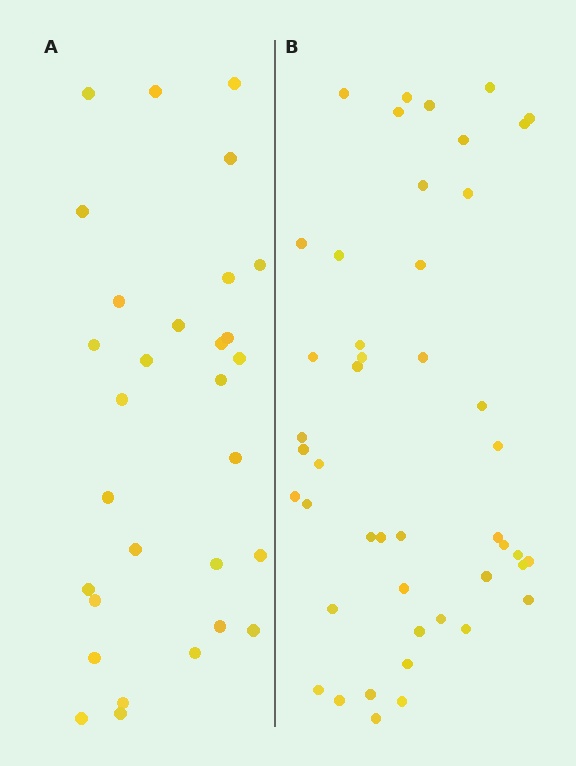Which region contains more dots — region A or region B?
Region B (the right region) has more dots.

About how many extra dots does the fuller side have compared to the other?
Region B has approximately 15 more dots than region A.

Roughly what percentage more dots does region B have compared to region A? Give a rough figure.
About 55% more.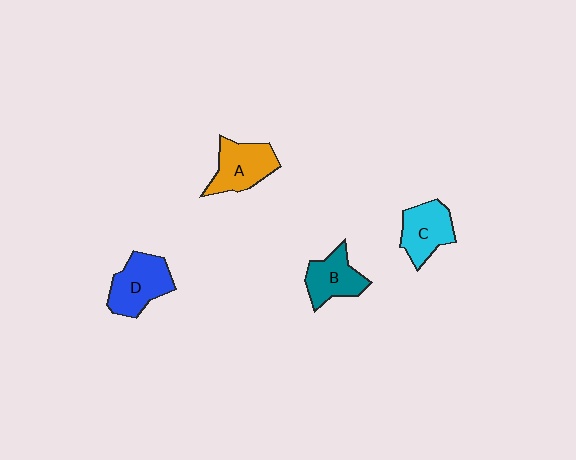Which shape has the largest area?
Shape D (blue).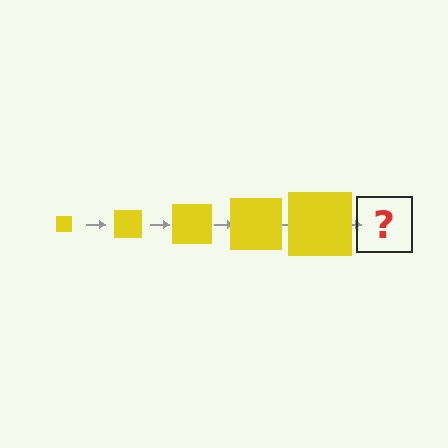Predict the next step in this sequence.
The next step is a yellow square, larger than the previous one.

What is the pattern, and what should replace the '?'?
The pattern is that the square gets progressively larger each step. The '?' should be a yellow square, larger than the previous one.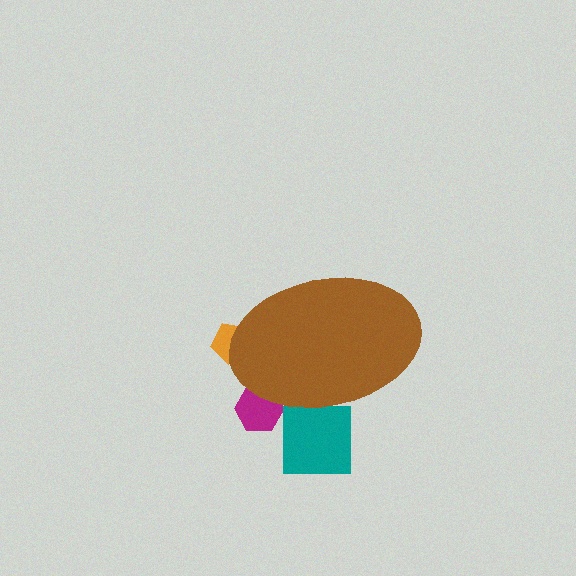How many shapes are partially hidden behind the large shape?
3 shapes are partially hidden.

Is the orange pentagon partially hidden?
Yes, the orange pentagon is partially hidden behind the brown ellipse.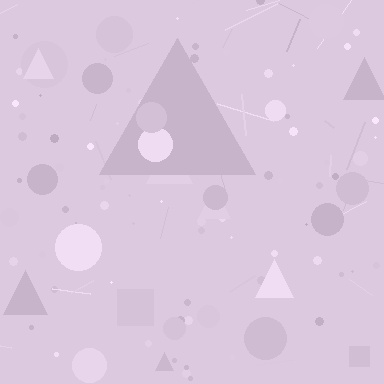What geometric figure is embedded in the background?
A triangle is embedded in the background.